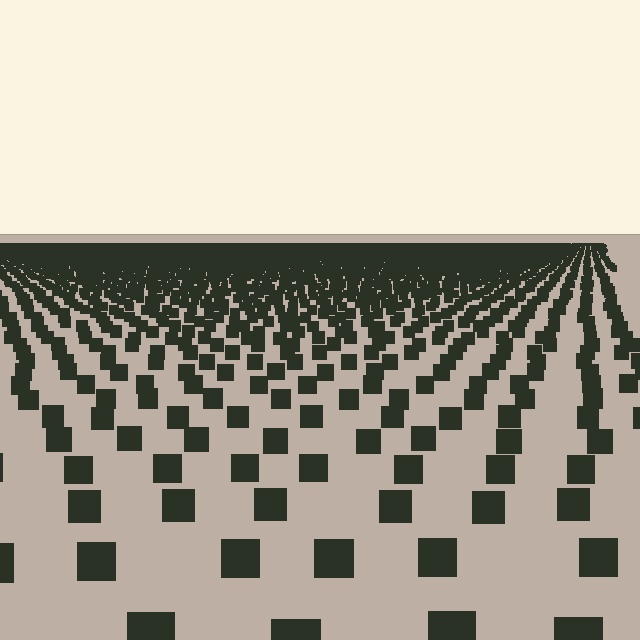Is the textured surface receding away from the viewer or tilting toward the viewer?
The surface is receding away from the viewer. Texture elements get smaller and denser toward the top.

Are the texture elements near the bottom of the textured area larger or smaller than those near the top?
Larger. Near the bottom, elements are closer to the viewer and appear at a bigger on-screen size.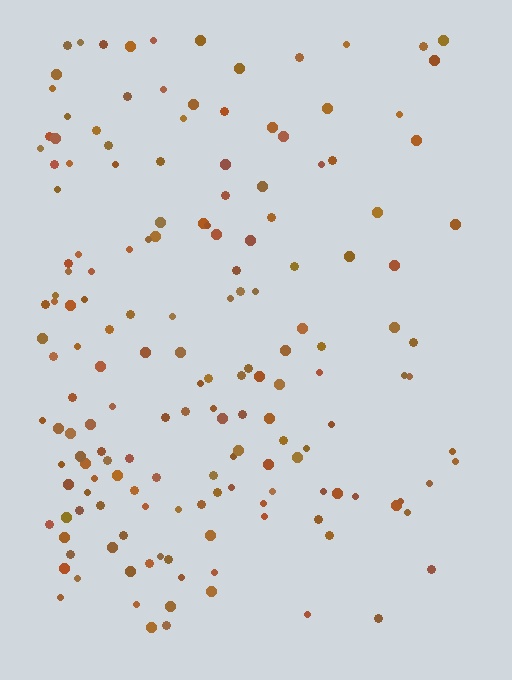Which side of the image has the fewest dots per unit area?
The right.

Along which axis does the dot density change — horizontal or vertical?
Horizontal.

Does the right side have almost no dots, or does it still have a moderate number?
Still a moderate number, just noticeably fewer than the left.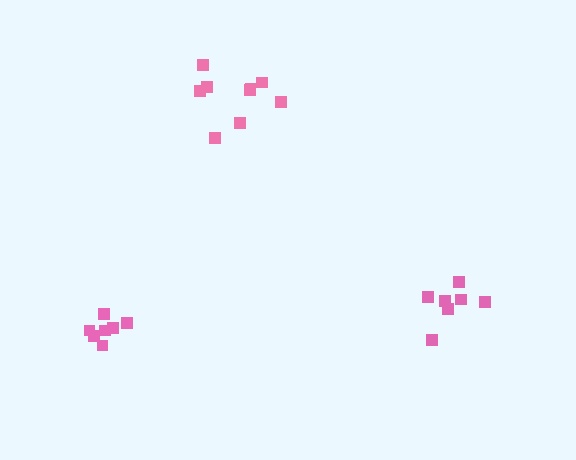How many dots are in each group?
Group 1: 9 dots, Group 2: 7 dots, Group 3: 7 dots (23 total).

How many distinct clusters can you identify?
There are 3 distinct clusters.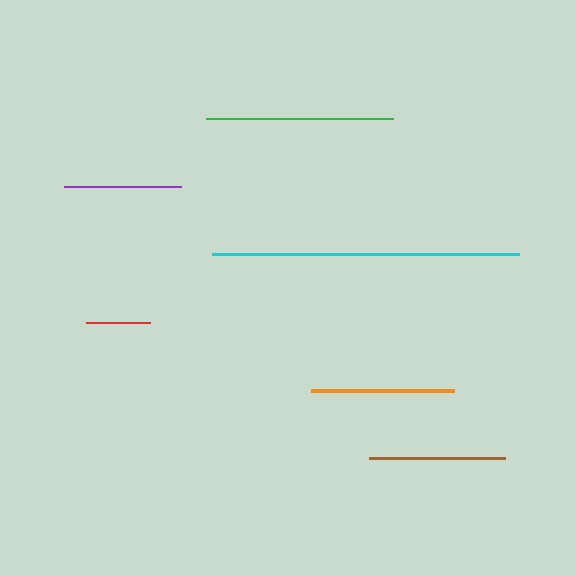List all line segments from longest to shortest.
From longest to shortest: cyan, green, orange, brown, purple, red.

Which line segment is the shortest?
The red line is the shortest at approximately 64 pixels.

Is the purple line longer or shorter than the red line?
The purple line is longer than the red line.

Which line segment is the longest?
The cyan line is the longest at approximately 307 pixels.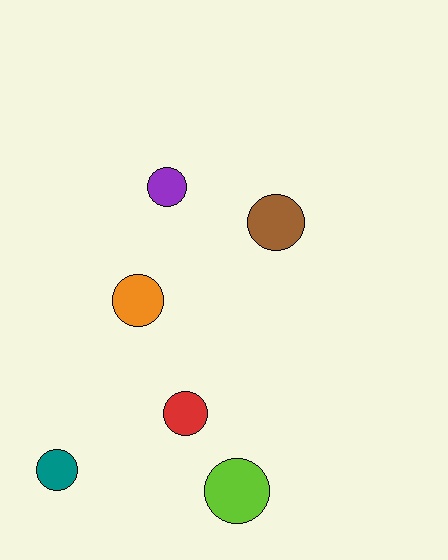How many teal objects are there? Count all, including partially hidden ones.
There is 1 teal object.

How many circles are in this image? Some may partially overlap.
There are 6 circles.